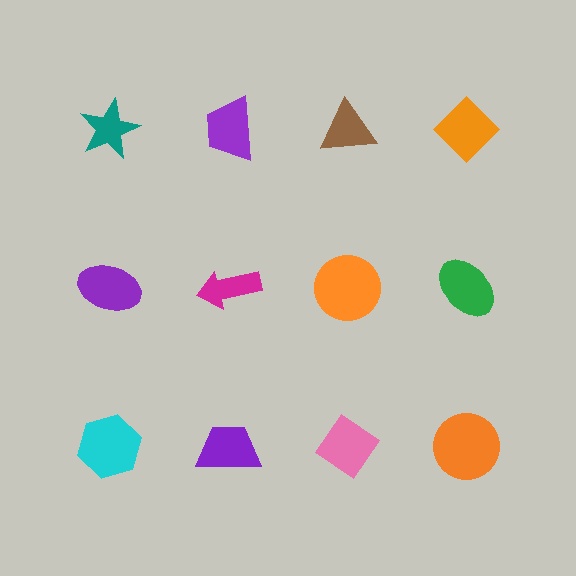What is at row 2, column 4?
A green ellipse.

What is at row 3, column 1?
A cyan hexagon.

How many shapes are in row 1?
4 shapes.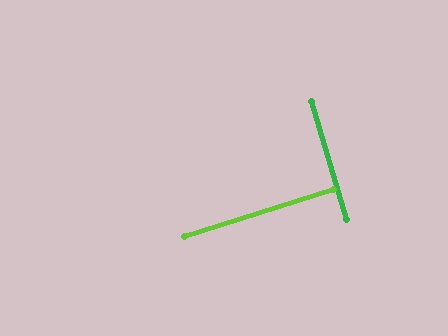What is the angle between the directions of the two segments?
Approximately 89 degrees.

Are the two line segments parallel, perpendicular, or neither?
Perpendicular — they meet at approximately 89°.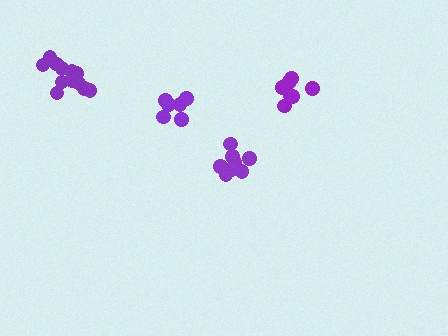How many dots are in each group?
Group 1: 8 dots, Group 2: 6 dots, Group 3: 12 dots, Group 4: 8 dots (34 total).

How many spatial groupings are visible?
There are 4 spatial groupings.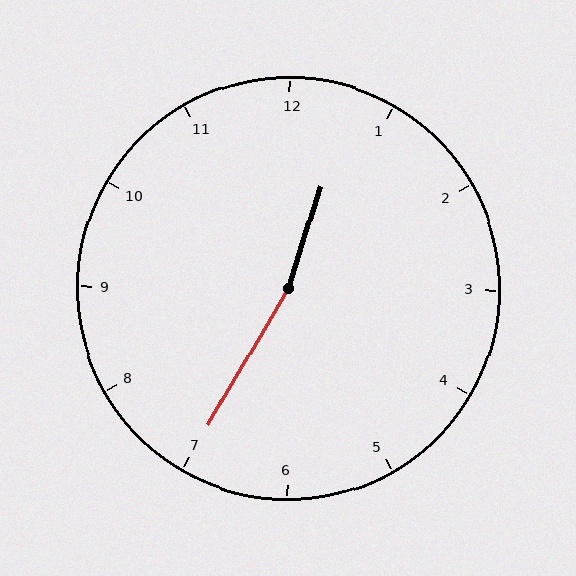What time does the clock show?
12:35.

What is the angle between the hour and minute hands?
Approximately 168 degrees.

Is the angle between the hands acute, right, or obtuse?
It is obtuse.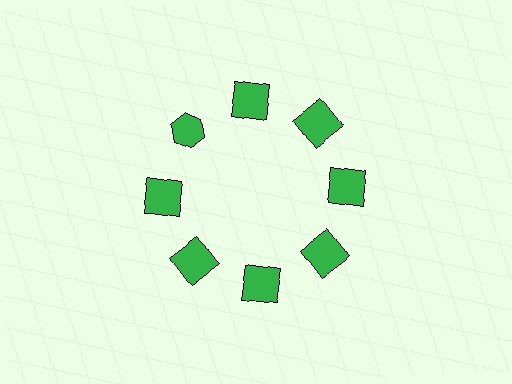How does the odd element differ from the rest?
It has a different shape: hexagon instead of square.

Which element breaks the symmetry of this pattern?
The green hexagon at roughly the 10 o'clock position breaks the symmetry. All other shapes are green squares.